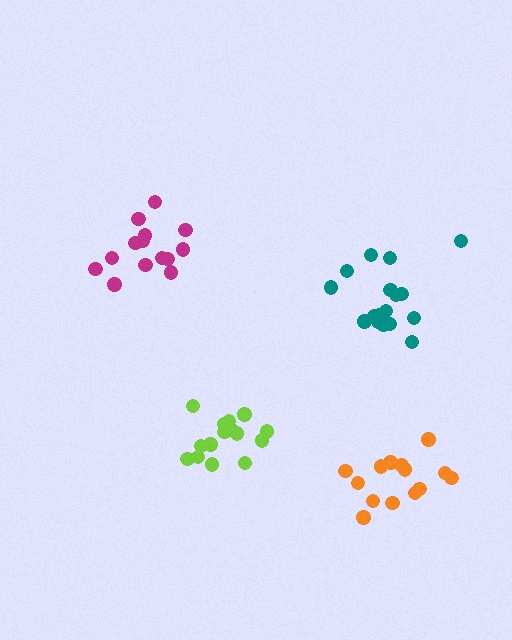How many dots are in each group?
Group 1: 14 dots, Group 2: 15 dots, Group 3: 17 dots, Group 4: 14 dots (60 total).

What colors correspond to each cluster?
The clusters are colored: magenta, lime, teal, orange.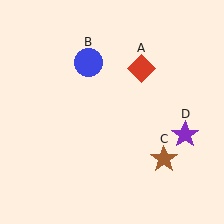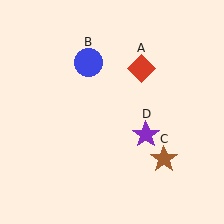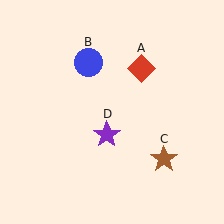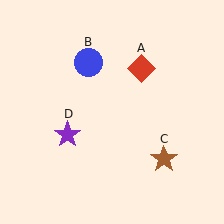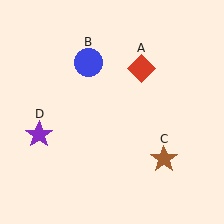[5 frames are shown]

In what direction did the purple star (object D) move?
The purple star (object D) moved left.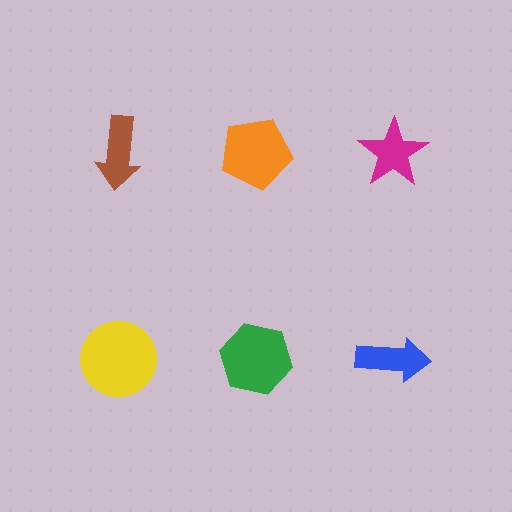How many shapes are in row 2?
3 shapes.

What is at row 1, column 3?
A magenta star.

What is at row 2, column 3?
A blue arrow.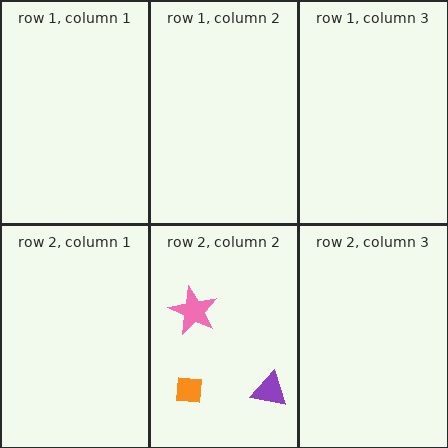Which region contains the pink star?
The row 2, column 2 region.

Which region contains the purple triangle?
The row 2, column 2 region.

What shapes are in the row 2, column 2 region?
The pink star, the purple triangle, the orange square.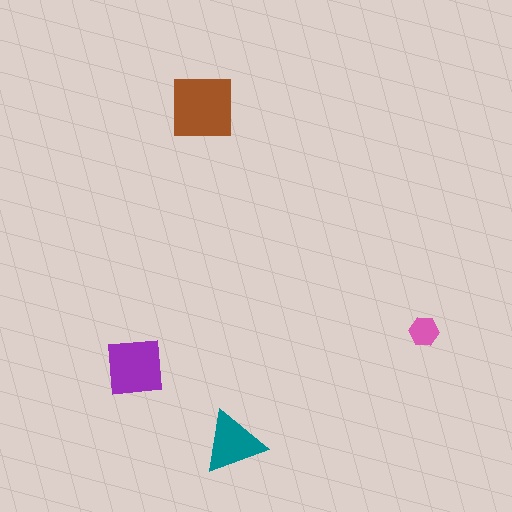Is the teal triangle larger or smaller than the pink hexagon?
Larger.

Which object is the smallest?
The pink hexagon.